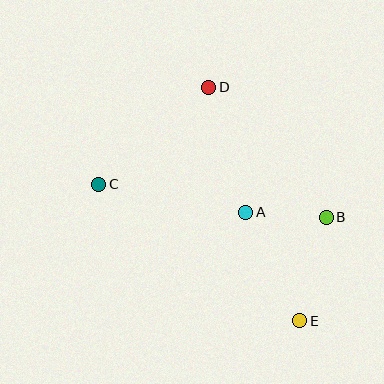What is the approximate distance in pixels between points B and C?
The distance between B and C is approximately 230 pixels.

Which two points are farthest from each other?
Points D and E are farthest from each other.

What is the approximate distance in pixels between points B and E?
The distance between B and E is approximately 107 pixels.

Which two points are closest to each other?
Points A and B are closest to each other.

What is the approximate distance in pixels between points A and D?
The distance between A and D is approximately 131 pixels.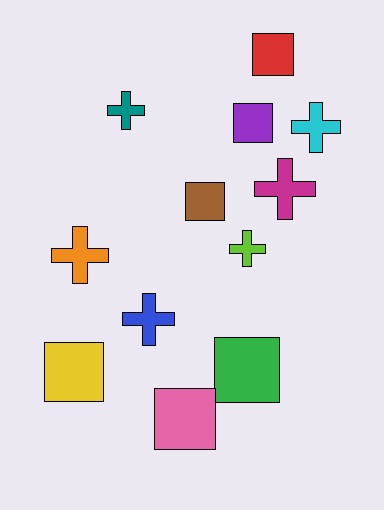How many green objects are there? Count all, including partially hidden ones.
There is 1 green object.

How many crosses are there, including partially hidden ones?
There are 6 crosses.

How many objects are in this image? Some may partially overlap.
There are 12 objects.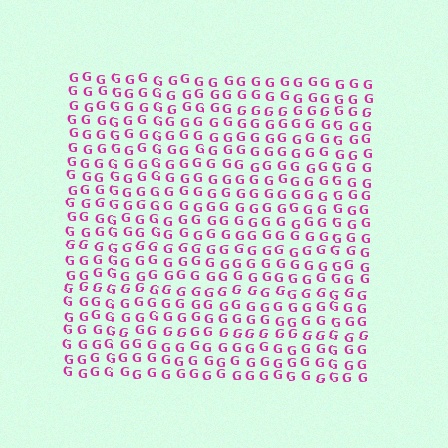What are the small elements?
The small elements are letter G's.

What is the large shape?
The large shape is a square.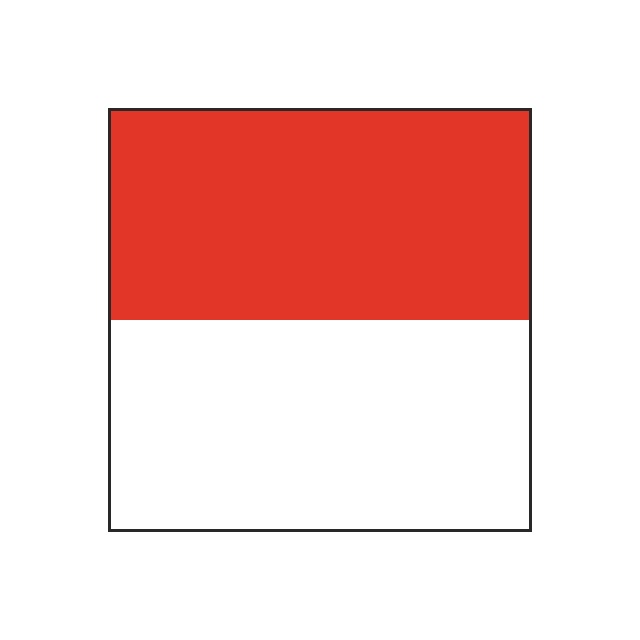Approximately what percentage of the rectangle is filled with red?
Approximately 50%.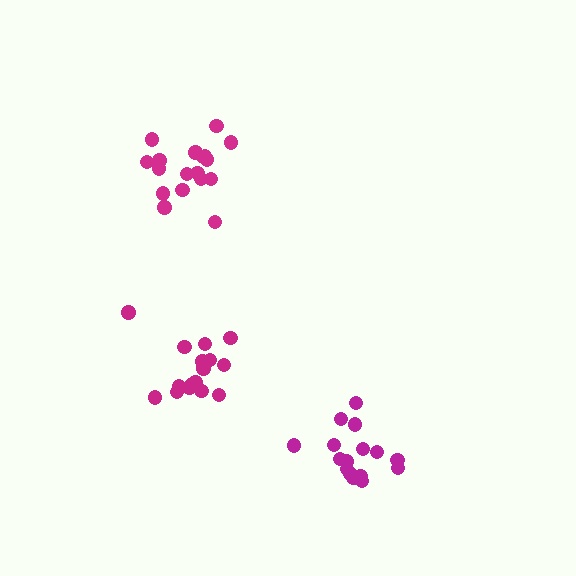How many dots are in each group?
Group 1: 19 dots, Group 2: 16 dots, Group 3: 16 dots (51 total).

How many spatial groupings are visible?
There are 3 spatial groupings.